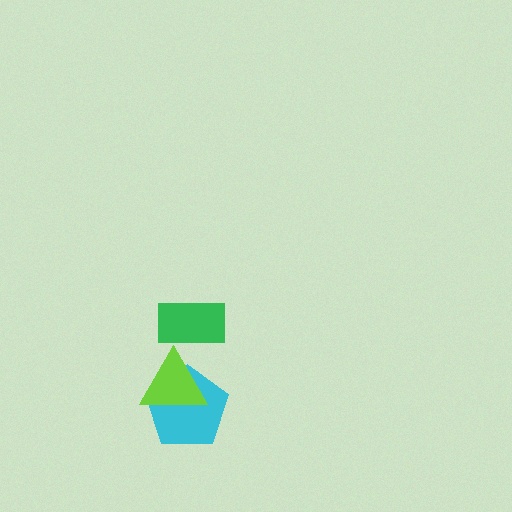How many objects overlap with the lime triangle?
2 objects overlap with the lime triangle.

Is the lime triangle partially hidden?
Yes, it is partially covered by another shape.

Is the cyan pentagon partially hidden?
Yes, it is partially covered by another shape.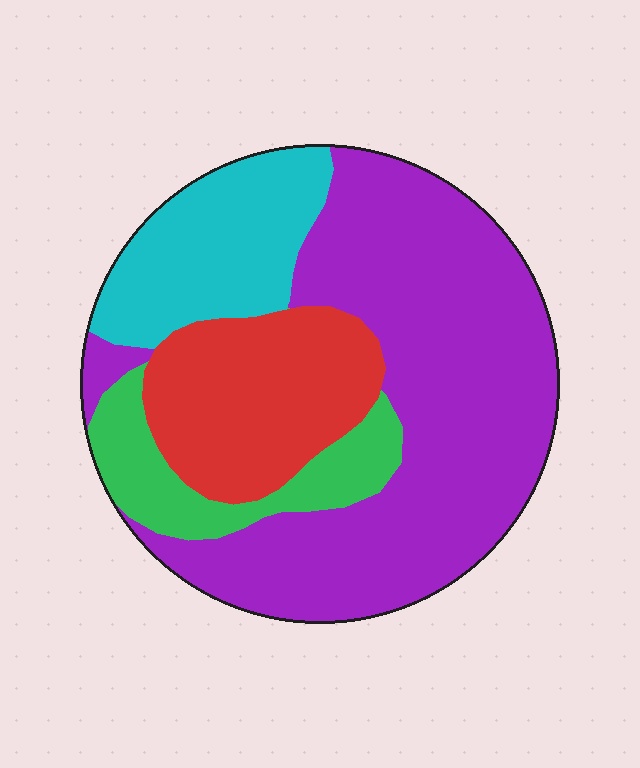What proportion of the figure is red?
Red covers around 20% of the figure.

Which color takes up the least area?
Green, at roughly 10%.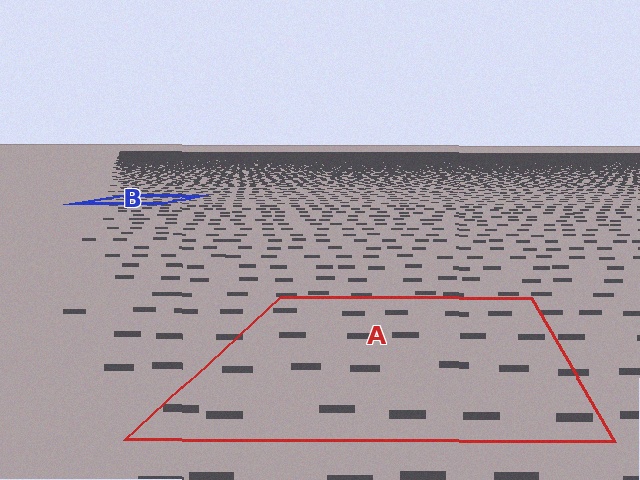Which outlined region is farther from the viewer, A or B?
Region B is farther from the viewer — the texture elements inside it appear smaller and more densely packed.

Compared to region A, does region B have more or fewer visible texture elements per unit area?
Region B has more texture elements per unit area — they are packed more densely because it is farther away.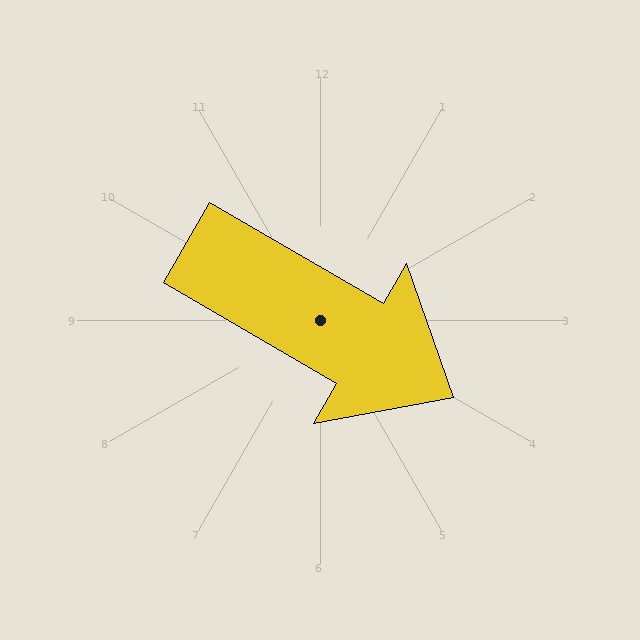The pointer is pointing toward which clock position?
Roughly 4 o'clock.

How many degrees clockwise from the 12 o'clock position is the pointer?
Approximately 120 degrees.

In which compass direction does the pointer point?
Southeast.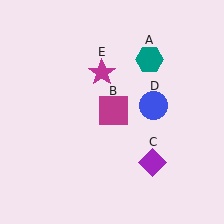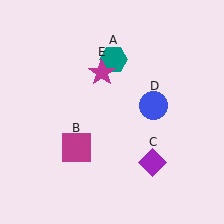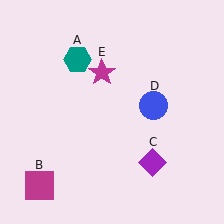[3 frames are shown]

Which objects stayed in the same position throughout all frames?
Purple diamond (object C) and blue circle (object D) and magenta star (object E) remained stationary.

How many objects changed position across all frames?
2 objects changed position: teal hexagon (object A), magenta square (object B).